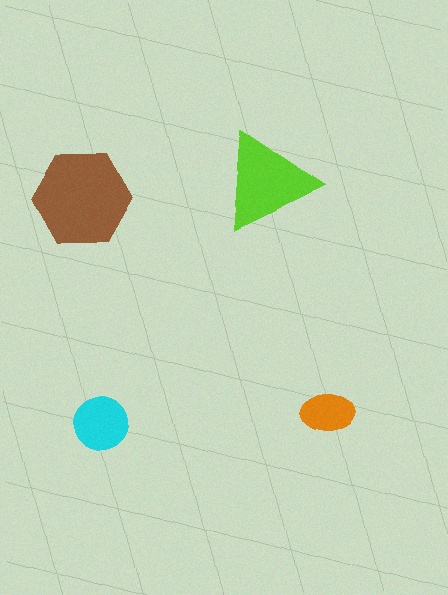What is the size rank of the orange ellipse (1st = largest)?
4th.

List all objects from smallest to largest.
The orange ellipse, the cyan circle, the lime triangle, the brown hexagon.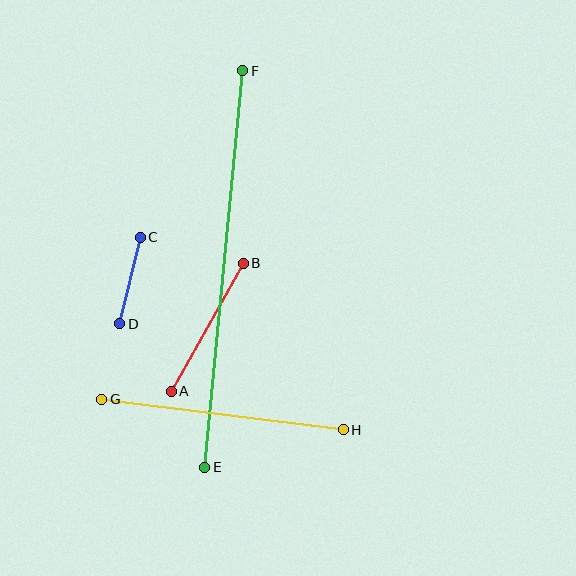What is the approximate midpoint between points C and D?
The midpoint is at approximately (130, 281) pixels.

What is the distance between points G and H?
The distance is approximately 244 pixels.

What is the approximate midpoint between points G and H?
The midpoint is at approximately (222, 414) pixels.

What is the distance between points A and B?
The distance is approximately 147 pixels.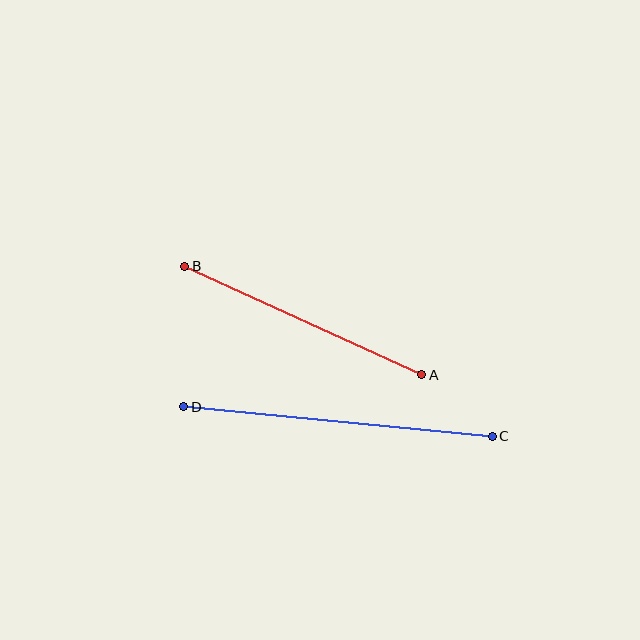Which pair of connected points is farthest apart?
Points C and D are farthest apart.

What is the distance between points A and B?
The distance is approximately 260 pixels.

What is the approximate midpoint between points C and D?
The midpoint is at approximately (338, 422) pixels.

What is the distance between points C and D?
The distance is approximately 310 pixels.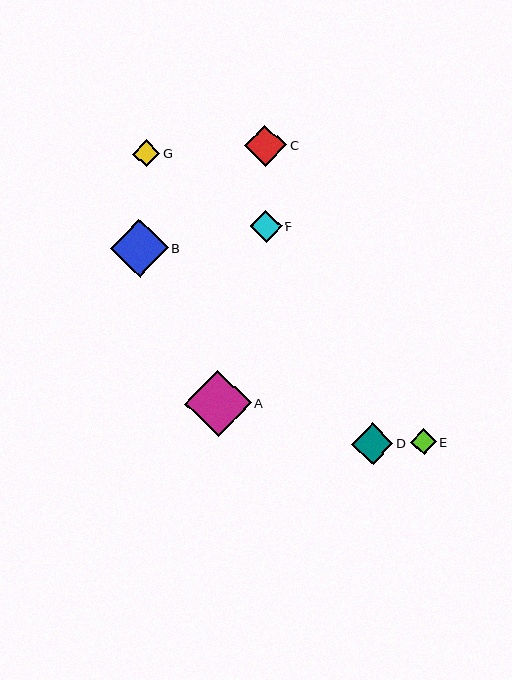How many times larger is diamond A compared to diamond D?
Diamond A is approximately 1.6 times the size of diamond D.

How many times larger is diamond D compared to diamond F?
Diamond D is approximately 1.3 times the size of diamond F.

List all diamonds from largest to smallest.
From largest to smallest: A, B, D, C, F, G, E.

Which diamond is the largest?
Diamond A is the largest with a size of approximately 66 pixels.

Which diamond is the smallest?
Diamond E is the smallest with a size of approximately 26 pixels.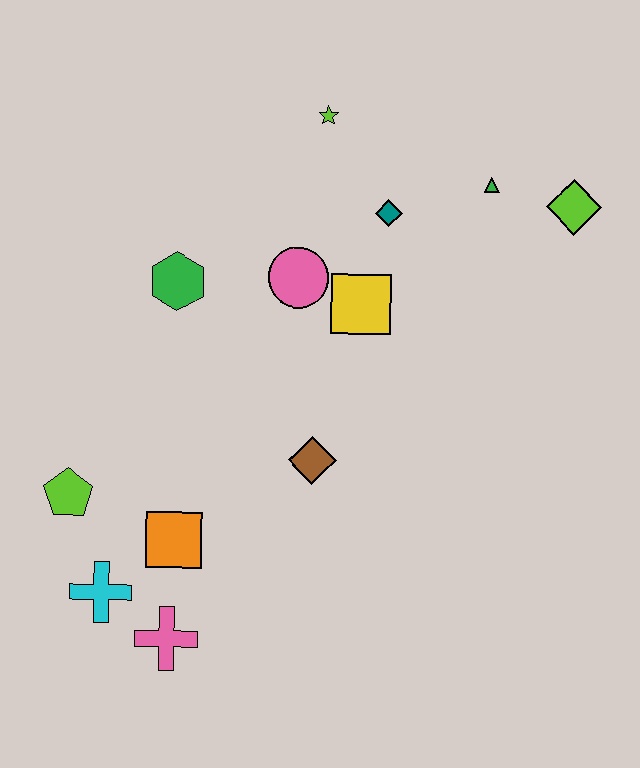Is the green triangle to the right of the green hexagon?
Yes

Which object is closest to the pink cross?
The cyan cross is closest to the pink cross.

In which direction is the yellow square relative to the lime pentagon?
The yellow square is to the right of the lime pentagon.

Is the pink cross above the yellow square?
No